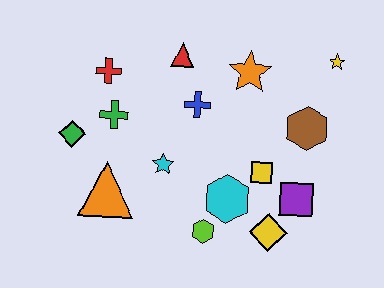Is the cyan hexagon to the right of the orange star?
No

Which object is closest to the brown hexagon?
The yellow square is closest to the brown hexagon.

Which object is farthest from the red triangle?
The yellow diamond is farthest from the red triangle.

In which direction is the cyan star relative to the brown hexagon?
The cyan star is to the left of the brown hexagon.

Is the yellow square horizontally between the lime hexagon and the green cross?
No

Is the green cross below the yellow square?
No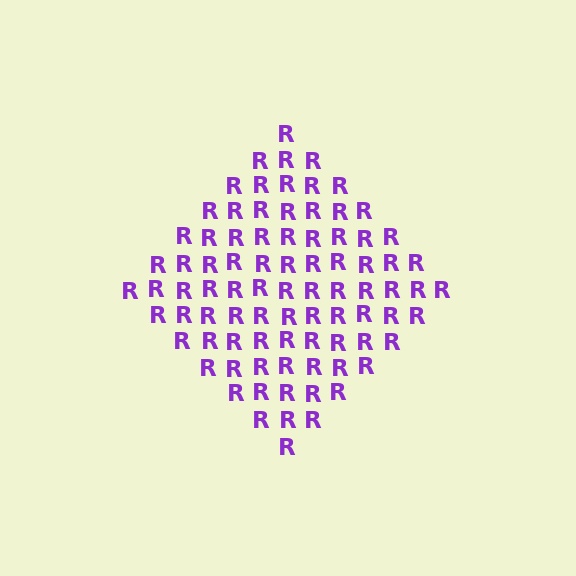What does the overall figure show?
The overall figure shows a diamond.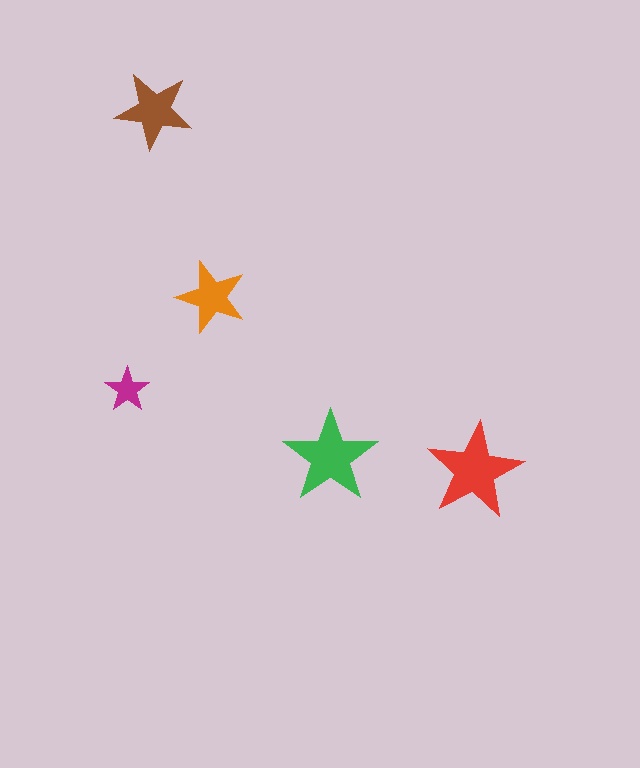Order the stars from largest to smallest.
the red one, the green one, the brown one, the orange one, the magenta one.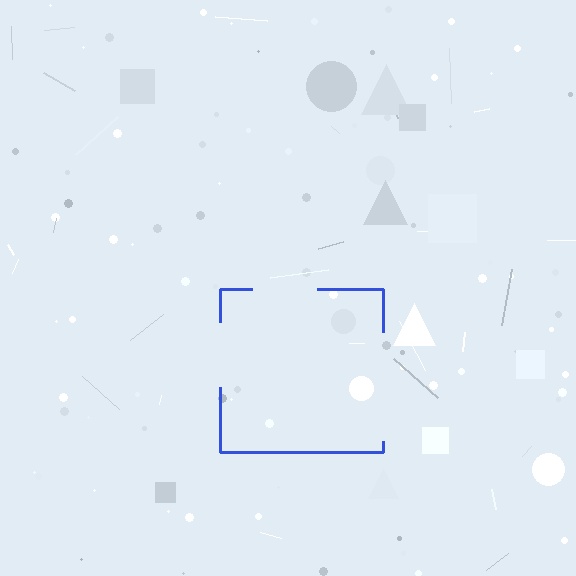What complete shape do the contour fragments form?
The contour fragments form a square.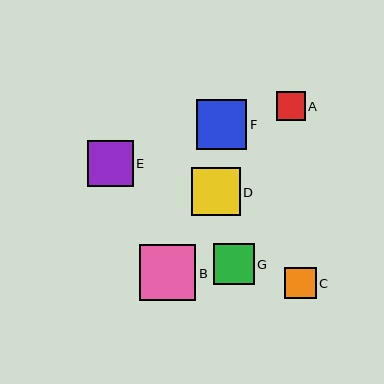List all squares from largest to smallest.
From largest to smallest: B, F, D, E, G, C, A.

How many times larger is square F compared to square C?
Square F is approximately 1.6 times the size of square C.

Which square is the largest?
Square B is the largest with a size of approximately 56 pixels.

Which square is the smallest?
Square A is the smallest with a size of approximately 29 pixels.